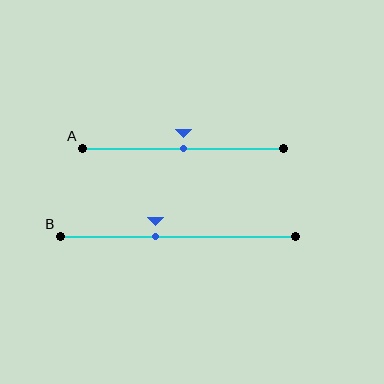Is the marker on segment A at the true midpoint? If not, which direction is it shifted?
Yes, the marker on segment A is at the true midpoint.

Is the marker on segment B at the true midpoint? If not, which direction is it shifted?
No, the marker on segment B is shifted to the left by about 9% of the segment length.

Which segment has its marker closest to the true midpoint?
Segment A has its marker closest to the true midpoint.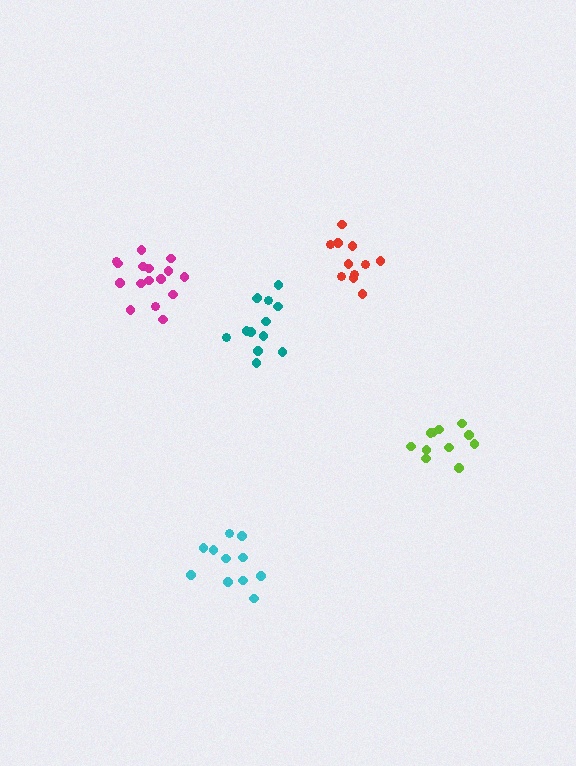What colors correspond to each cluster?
The clusters are colored: magenta, lime, teal, cyan, red.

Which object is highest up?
The red cluster is topmost.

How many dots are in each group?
Group 1: 16 dots, Group 2: 11 dots, Group 3: 13 dots, Group 4: 11 dots, Group 5: 11 dots (62 total).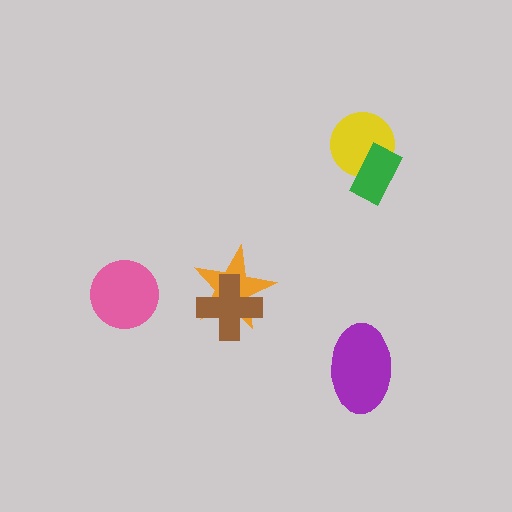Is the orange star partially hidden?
Yes, it is partially covered by another shape.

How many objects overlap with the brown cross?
1 object overlaps with the brown cross.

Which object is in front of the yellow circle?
The green rectangle is in front of the yellow circle.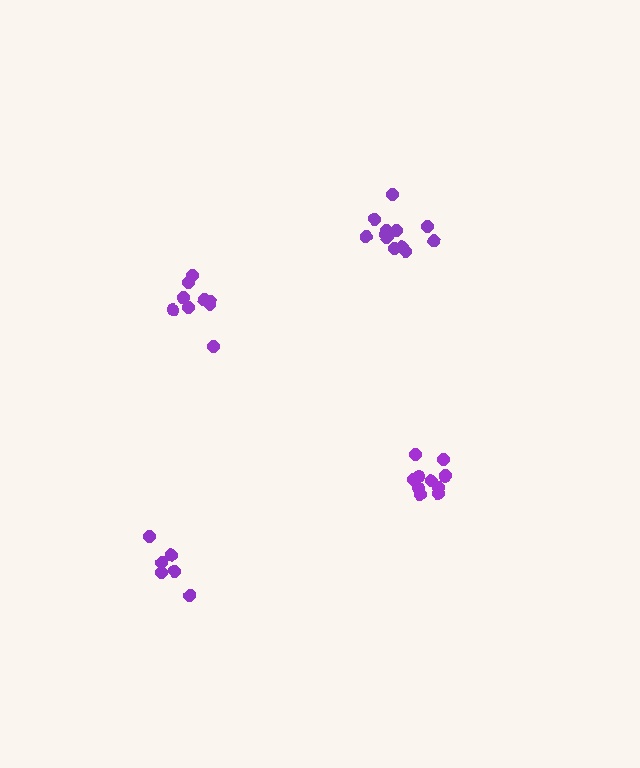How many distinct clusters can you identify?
There are 4 distinct clusters.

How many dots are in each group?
Group 1: 9 dots, Group 2: 12 dots, Group 3: 11 dots, Group 4: 6 dots (38 total).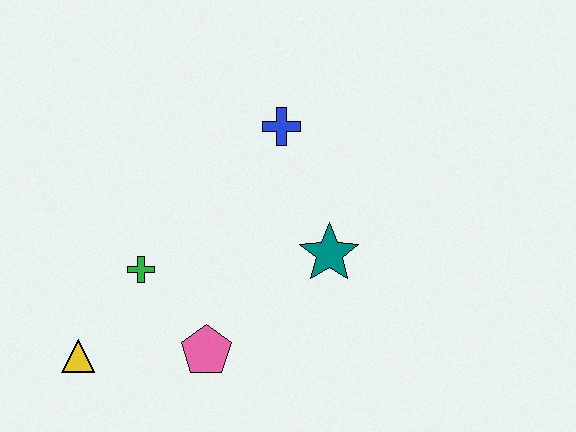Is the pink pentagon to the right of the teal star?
No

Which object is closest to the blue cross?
The teal star is closest to the blue cross.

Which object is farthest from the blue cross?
The yellow triangle is farthest from the blue cross.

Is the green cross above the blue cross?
No